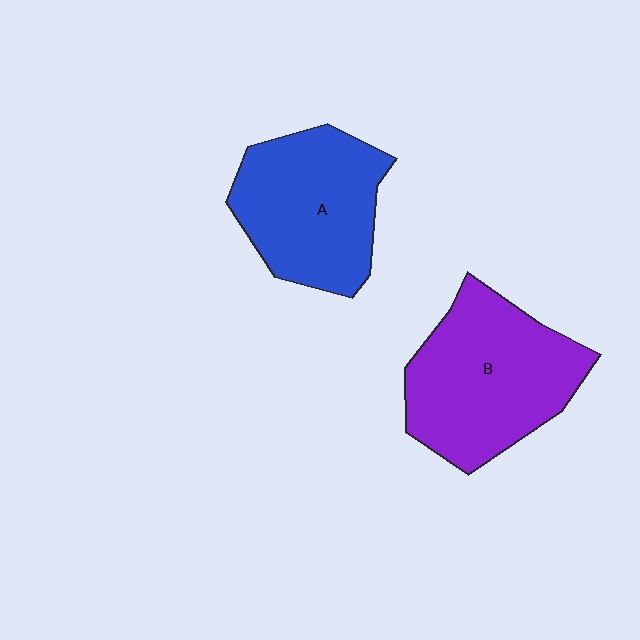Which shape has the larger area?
Shape B (purple).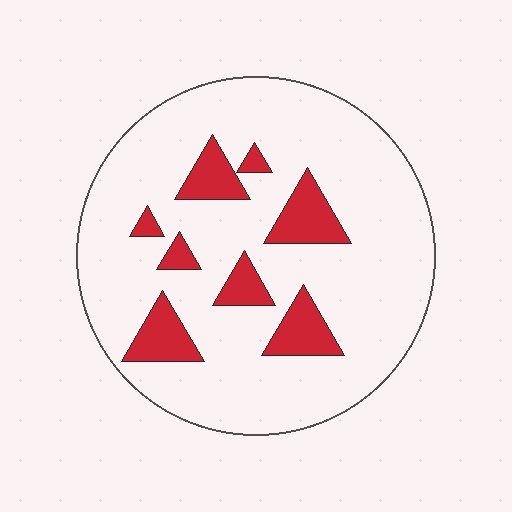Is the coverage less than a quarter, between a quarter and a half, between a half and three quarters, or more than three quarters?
Less than a quarter.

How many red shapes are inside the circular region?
8.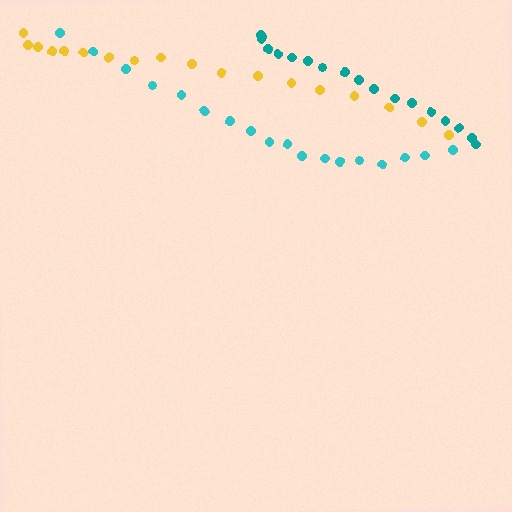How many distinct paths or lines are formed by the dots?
There are 3 distinct paths.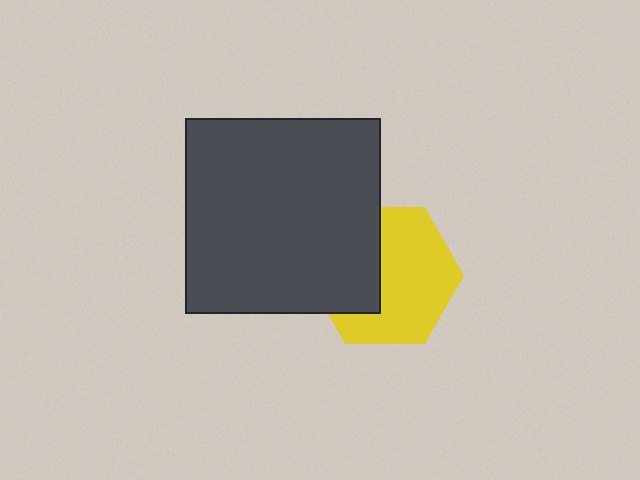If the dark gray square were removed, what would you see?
You would see the complete yellow hexagon.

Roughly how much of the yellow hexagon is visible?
About half of it is visible (roughly 61%).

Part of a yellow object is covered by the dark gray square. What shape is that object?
It is a hexagon.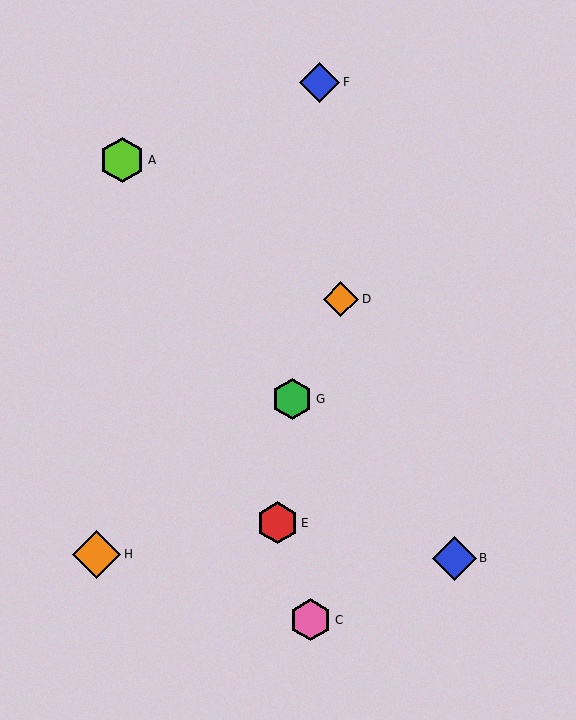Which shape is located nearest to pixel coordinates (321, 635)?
The pink hexagon (labeled C) at (311, 620) is nearest to that location.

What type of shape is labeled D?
Shape D is an orange diamond.